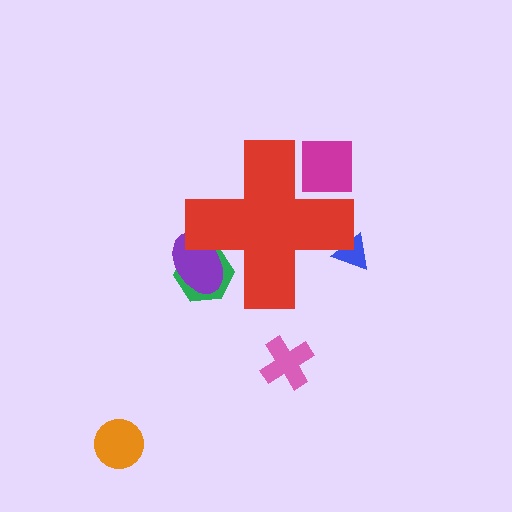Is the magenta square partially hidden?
Yes, the magenta square is partially hidden behind the red cross.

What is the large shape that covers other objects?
A red cross.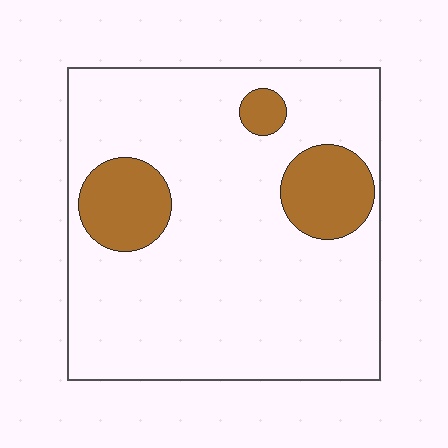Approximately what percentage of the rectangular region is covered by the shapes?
Approximately 15%.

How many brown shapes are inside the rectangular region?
3.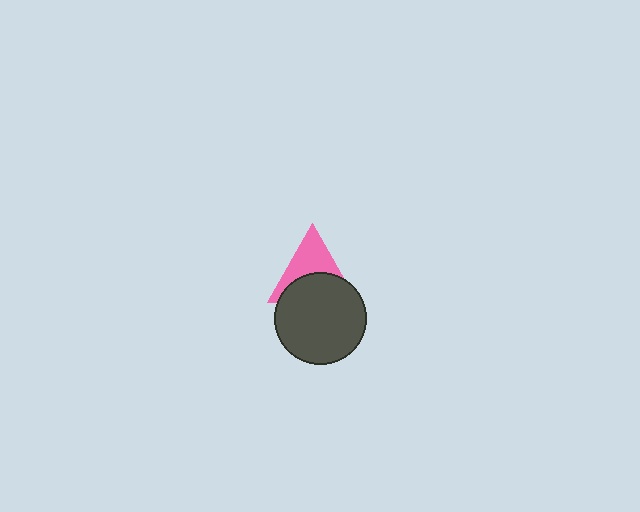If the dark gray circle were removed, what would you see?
You would see the complete pink triangle.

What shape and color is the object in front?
The object in front is a dark gray circle.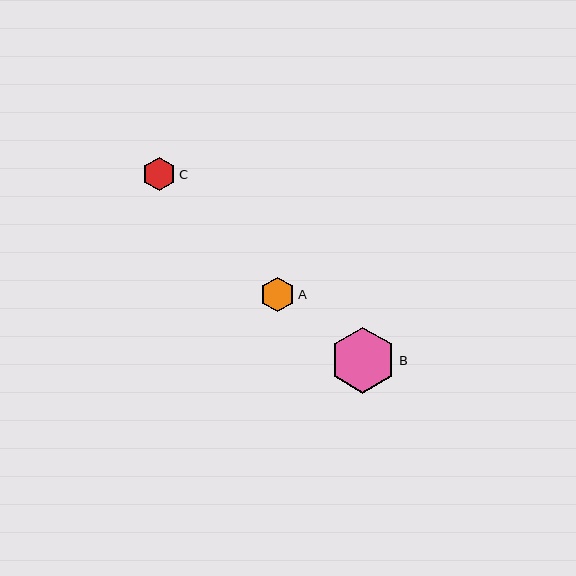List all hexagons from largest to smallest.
From largest to smallest: B, A, C.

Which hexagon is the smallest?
Hexagon C is the smallest with a size of approximately 33 pixels.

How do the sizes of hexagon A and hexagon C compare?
Hexagon A and hexagon C are approximately the same size.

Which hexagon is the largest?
Hexagon B is the largest with a size of approximately 66 pixels.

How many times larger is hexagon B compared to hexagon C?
Hexagon B is approximately 2.0 times the size of hexagon C.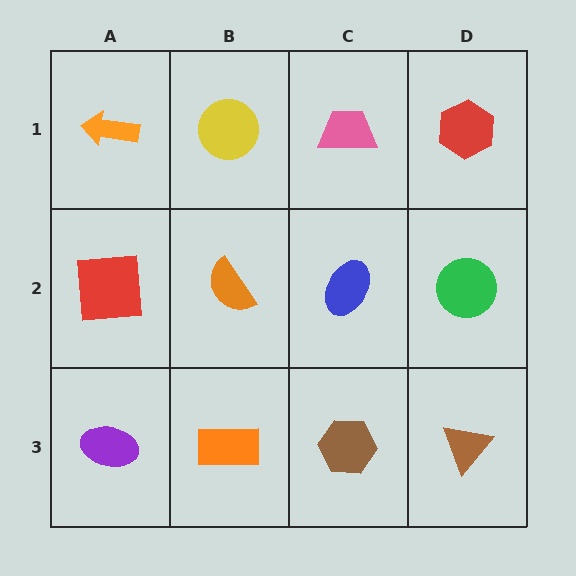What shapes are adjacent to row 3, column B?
An orange semicircle (row 2, column B), a purple ellipse (row 3, column A), a brown hexagon (row 3, column C).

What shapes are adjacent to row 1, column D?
A green circle (row 2, column D), a pink trapezoid (row 1, column C).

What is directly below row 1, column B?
An orange semicircle.